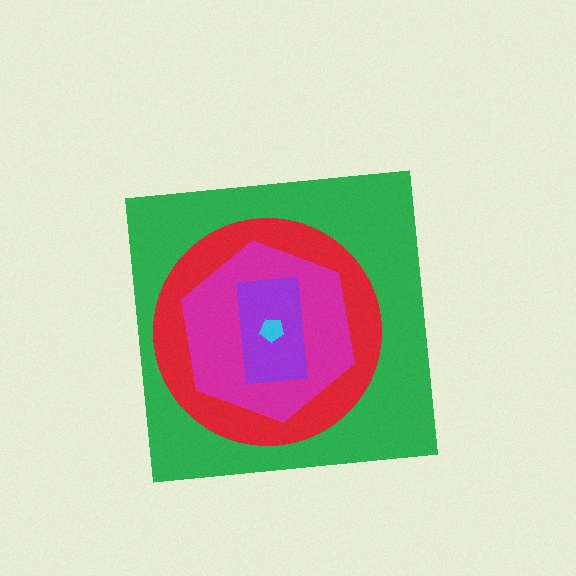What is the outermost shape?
The green square.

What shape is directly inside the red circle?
The magenta hexagon.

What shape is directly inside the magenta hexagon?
The purple rectangle.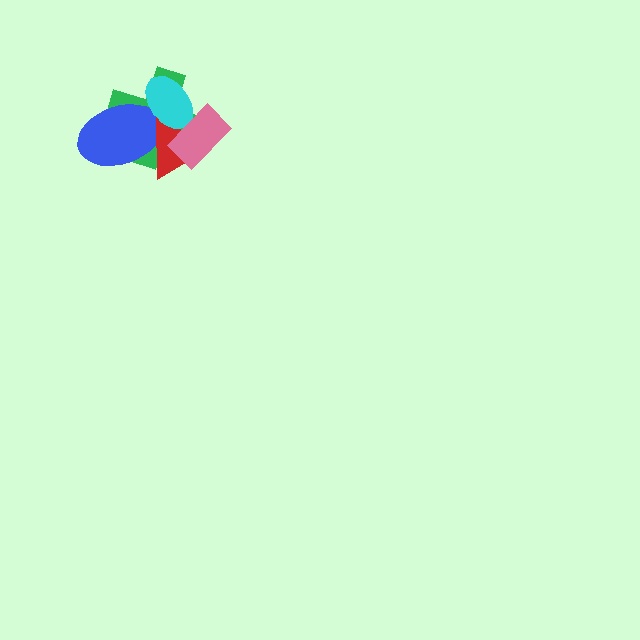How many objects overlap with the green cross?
4 objects overlap with the green cross.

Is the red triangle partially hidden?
Yes, it is partially covered by another shape.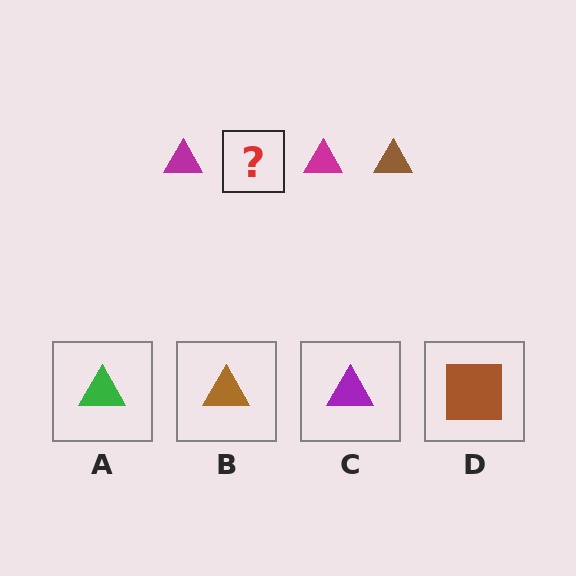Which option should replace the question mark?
Option B.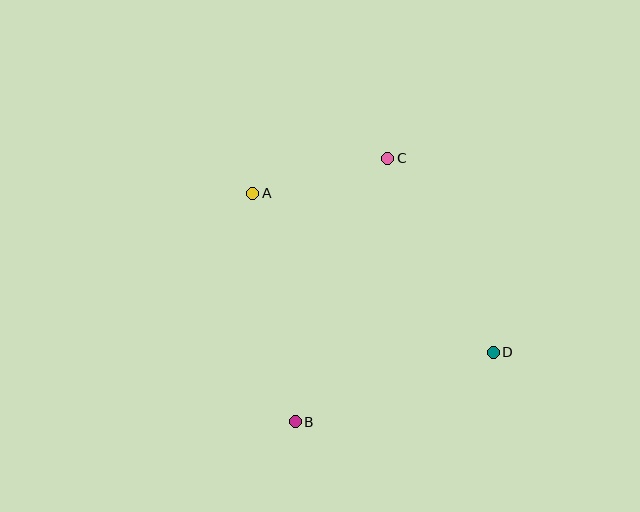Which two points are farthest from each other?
Points A and D are farthest from each other.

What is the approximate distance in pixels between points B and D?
The distance between B and D is approximately 210 pixels.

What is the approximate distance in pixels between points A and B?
The distance between A and B is approximately 232 pixels.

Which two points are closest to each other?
Points A and C are closest to each other.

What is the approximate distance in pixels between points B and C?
The distance between B and C is approximately 279 pixels.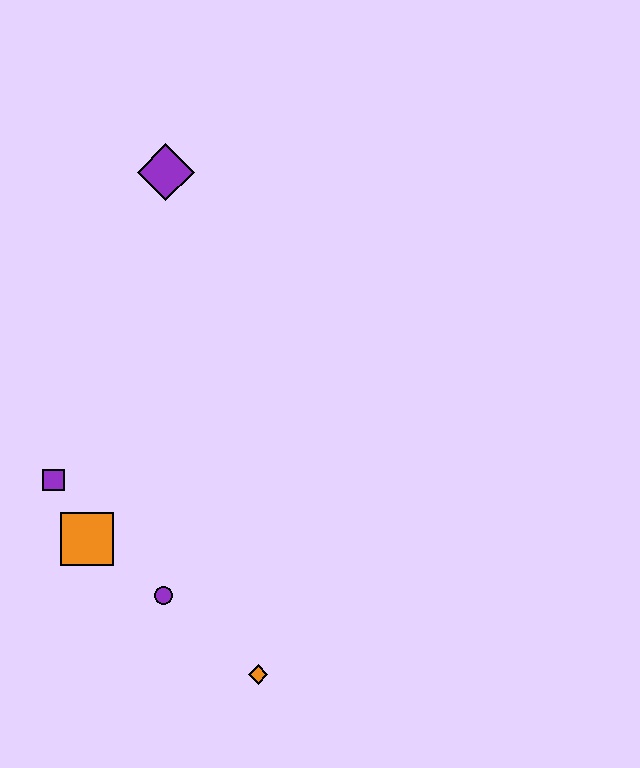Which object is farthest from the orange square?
The purple diamond is farthest from the orange square.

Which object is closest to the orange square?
The purple square is closest to the orange square.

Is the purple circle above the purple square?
No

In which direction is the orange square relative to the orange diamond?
The orange square is to the left of the orange diamond.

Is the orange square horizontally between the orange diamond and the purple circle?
No